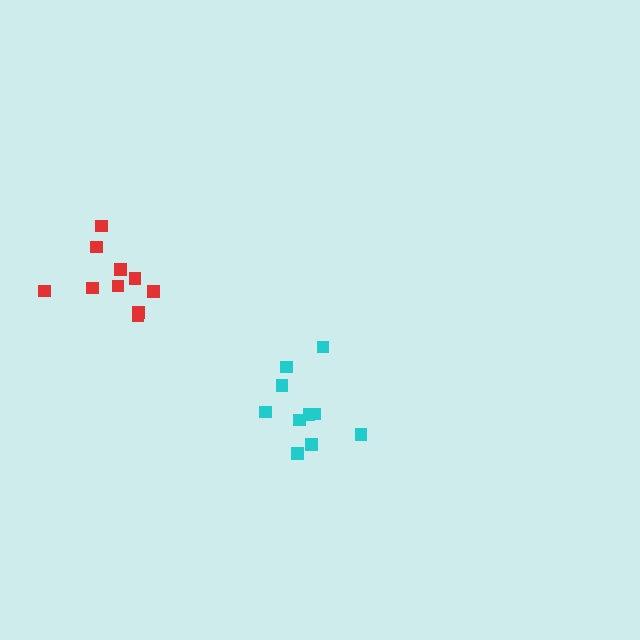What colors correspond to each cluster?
The clusters are colored: cyan, red.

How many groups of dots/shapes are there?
There are 2 groups.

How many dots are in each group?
Group 1: 10 dots, Group 2: 10 dots (20 total).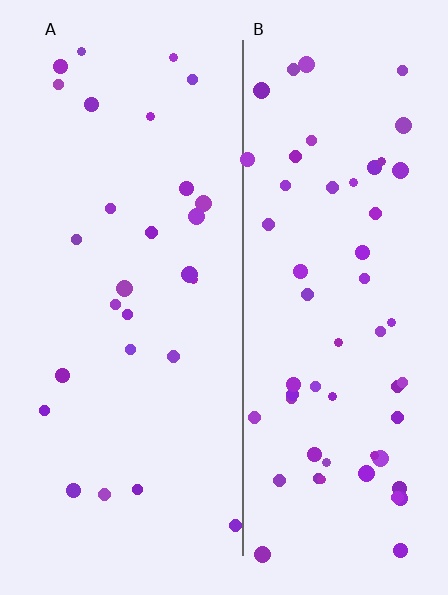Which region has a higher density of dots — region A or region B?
B (the right).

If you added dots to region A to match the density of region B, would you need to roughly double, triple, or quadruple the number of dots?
Approximately double.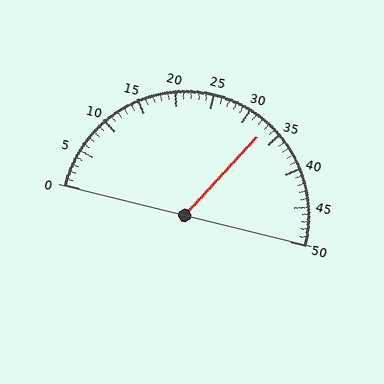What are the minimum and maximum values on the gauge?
The gauge ranges from 0 to 50.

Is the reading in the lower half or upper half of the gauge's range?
The reading is in the upper half of the range (0 to 50).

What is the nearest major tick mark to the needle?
The nearest major tick mark is 35.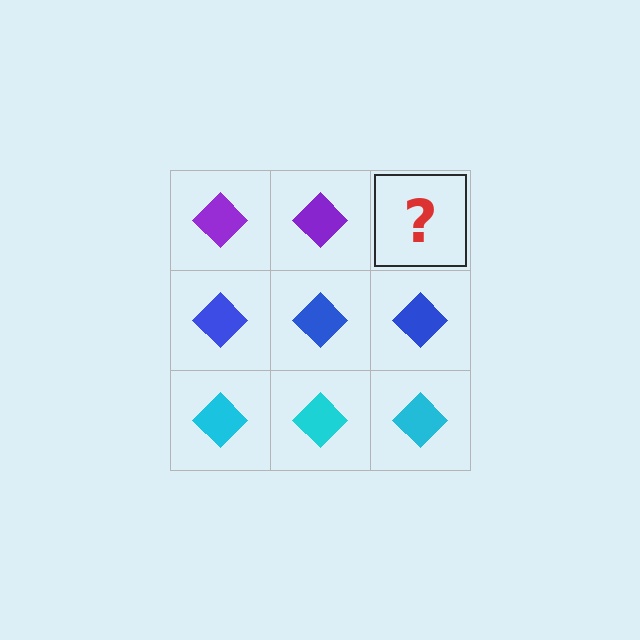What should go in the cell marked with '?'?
The missing cell should contain a purple diamond.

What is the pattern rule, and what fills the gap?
The rule is that each row has a consistent color. The gap should be filled with a purple diamond.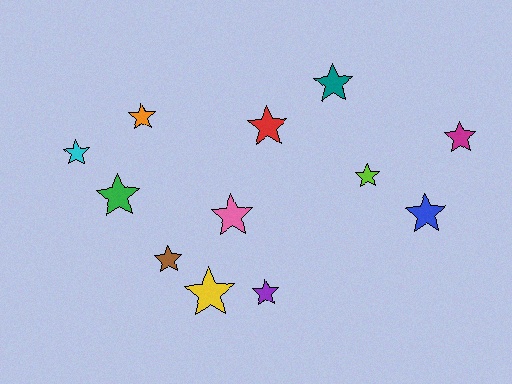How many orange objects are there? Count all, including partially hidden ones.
There is 1 orange object.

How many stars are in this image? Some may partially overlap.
There are 12 stars.